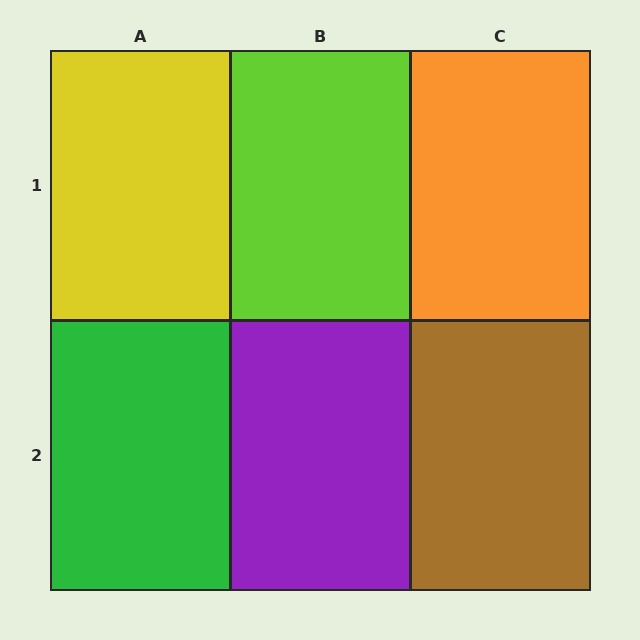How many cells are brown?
1 cell is brown.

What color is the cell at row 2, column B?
Purple.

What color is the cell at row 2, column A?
Green.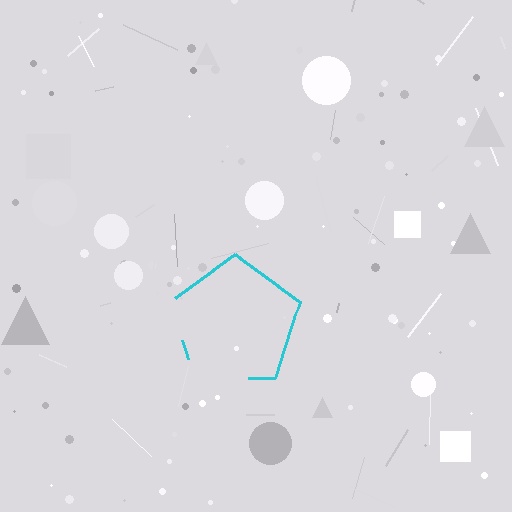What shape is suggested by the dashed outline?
The dashed outline suggests a pentagon.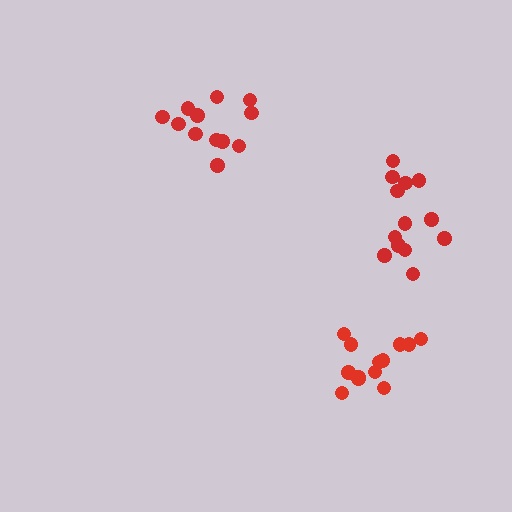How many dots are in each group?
Group 1: 13 dots, Group 2: 13 dots, Group 3: 12 dots (38 total).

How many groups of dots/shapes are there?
There are 3 groups.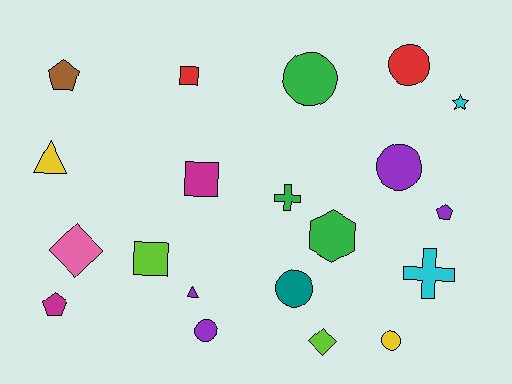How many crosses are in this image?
There are 2 crosses.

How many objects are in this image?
There are 20 objects.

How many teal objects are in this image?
There is 1 teal object.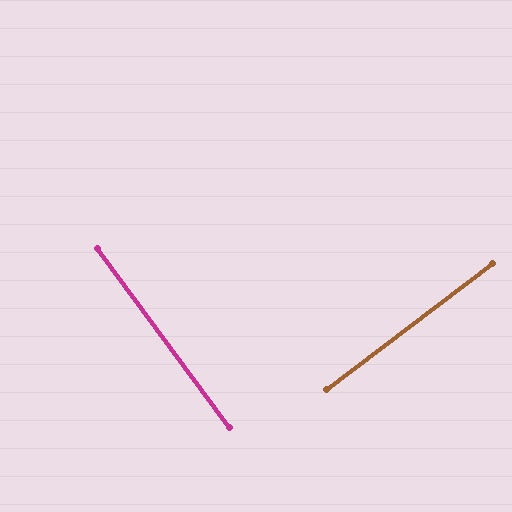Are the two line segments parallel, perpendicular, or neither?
Perpendicular — they meet at approximately 89°.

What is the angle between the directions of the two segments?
Approximately 89 degrees.